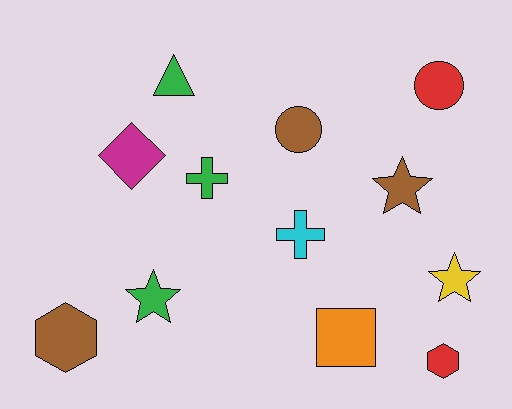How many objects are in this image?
There are 12 objects.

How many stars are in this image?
There are 3 stars.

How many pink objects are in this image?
There are no pink objects.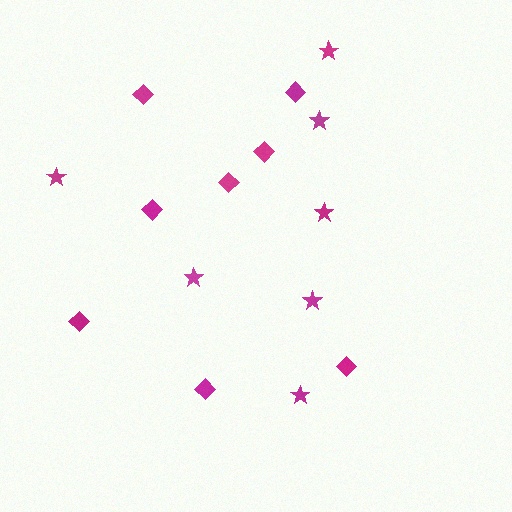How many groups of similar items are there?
There are 2 groups: one group of diamonds (8) and one group of stars (7).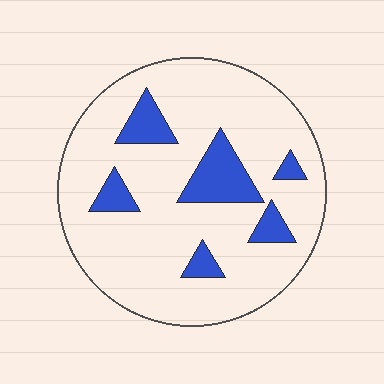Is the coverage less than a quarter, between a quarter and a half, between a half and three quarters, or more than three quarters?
Less than a quarter.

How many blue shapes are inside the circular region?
6.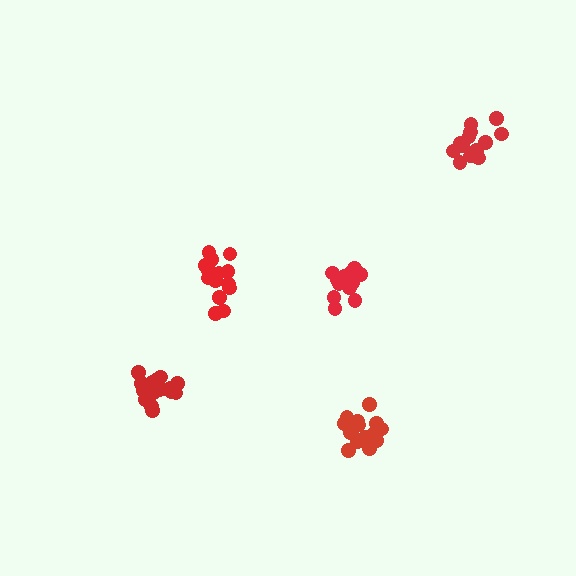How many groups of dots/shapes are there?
There are 5 groups.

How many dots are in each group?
Group 1: 14 dots, Group 2: 14 dots, Group 3: 14 dots, Group 4: 16 dots, Group 5: 17 dots (75 total).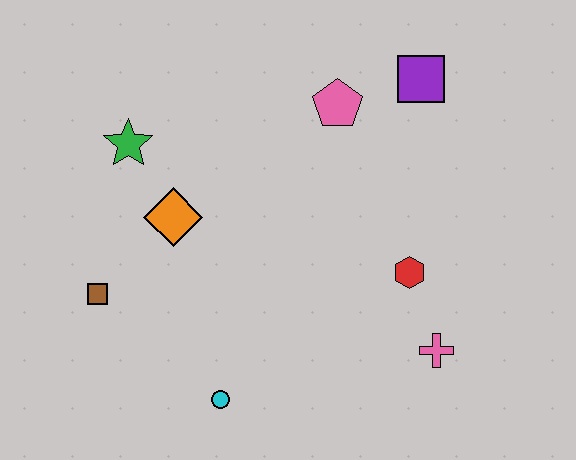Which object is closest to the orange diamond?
The green star is closest to the orange diamond.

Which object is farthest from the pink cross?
The green star is farthest from the pink cross.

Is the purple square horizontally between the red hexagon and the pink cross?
Yes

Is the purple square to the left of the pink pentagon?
No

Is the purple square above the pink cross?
Yes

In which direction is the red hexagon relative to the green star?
The red hexagon is to the right of the green star.